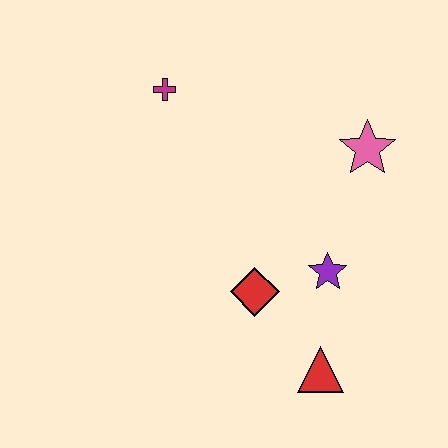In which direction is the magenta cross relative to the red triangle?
The magenta cross is above the red triangle.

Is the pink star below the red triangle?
No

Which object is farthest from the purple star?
The magenta cross is farthest from the purple star.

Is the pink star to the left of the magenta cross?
No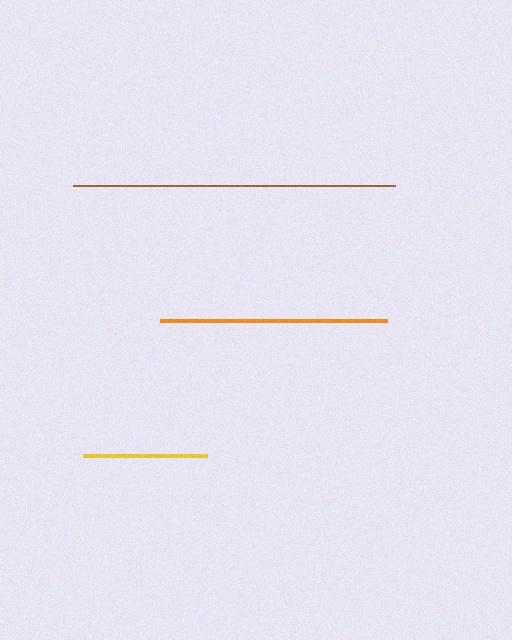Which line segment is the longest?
The brown line is the longest at approximately 322 pixels.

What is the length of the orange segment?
The orange segment is approximately 227 pixels long.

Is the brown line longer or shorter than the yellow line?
The brown line is longer than the yellow line.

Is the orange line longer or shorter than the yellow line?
The orange line is longer than the yellow line.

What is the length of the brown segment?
The brown segment is approximately 322 pixels long.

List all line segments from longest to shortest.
From longest to shortest: brown, orange, yellow.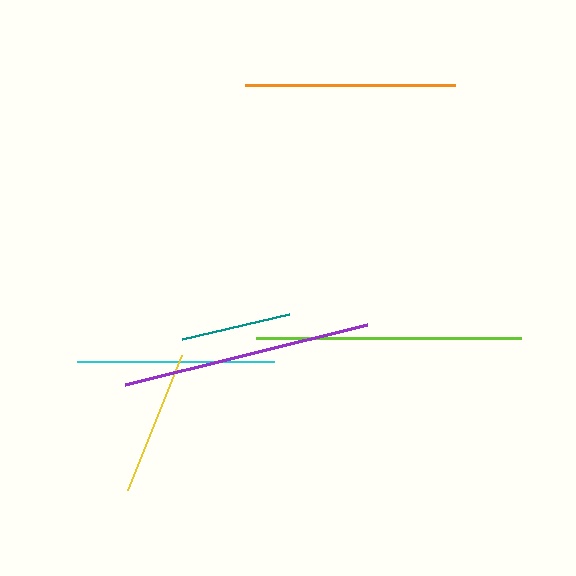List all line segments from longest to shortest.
From longest to shortest: lime, purple, orange, cyan, yellow, teal.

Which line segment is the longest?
The lime line is the longest at approximately 265 pixels.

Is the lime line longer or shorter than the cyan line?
The lime line is longer than the cyan line.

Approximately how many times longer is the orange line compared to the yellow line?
The orange line is approximately 1.4 times the length of the yellow line.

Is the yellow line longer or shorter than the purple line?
The purple line is longer than the yellow line.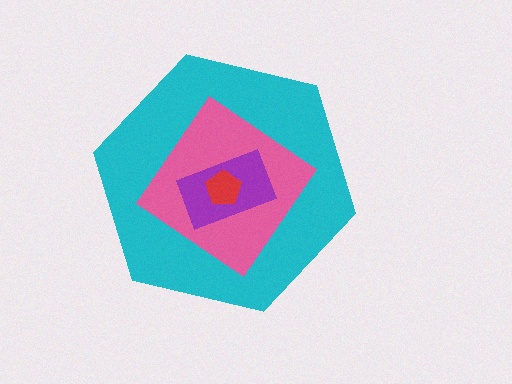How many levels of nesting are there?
4.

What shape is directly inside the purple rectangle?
The red pentagon.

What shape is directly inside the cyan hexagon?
The pink diamond.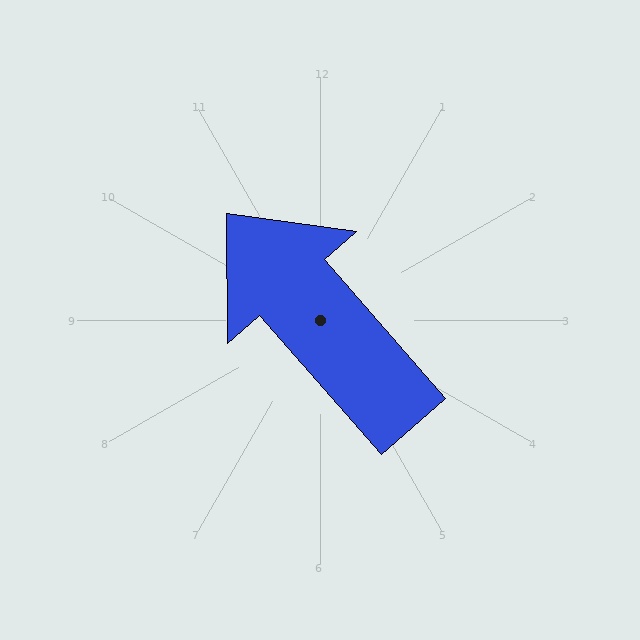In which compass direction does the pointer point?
Northwest.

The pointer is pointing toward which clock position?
Roughly 11 o'clock.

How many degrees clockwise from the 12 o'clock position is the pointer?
Approximately 319 degrees.